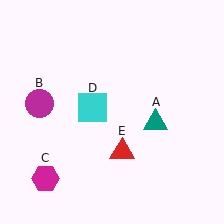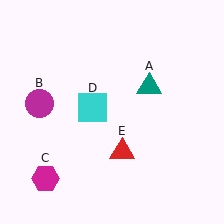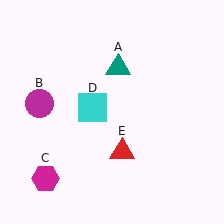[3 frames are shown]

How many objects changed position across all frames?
1 object changed position: teal triangle (object A).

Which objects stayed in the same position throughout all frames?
Magenta circle (object B) and magenta hexagon (object C) and cyan square (object D) and red triangle (object E) remained stationary.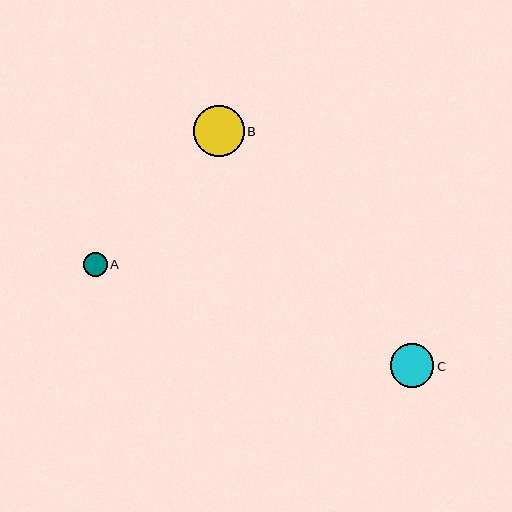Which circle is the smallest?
Circle A is the smallest with a size of approximately 24 pixels.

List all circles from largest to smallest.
From largest to smallest: B, C, A.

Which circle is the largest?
Circle B is the largest with a size of approximately 51 pixels.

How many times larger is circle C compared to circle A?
Circle C is approximately 1.9 times the size of circle A.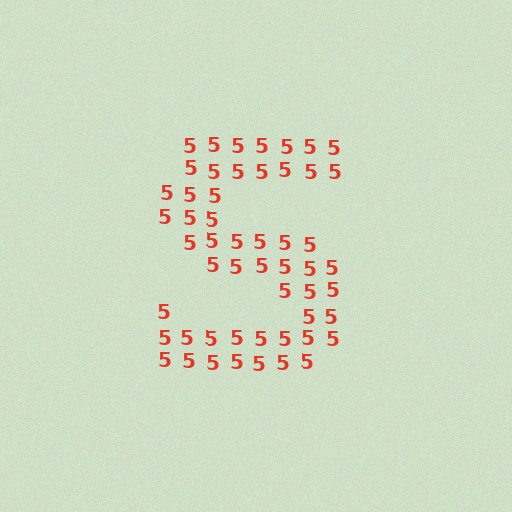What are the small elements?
The small elements are digit 5's.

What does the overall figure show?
The overall figure shows the letter S.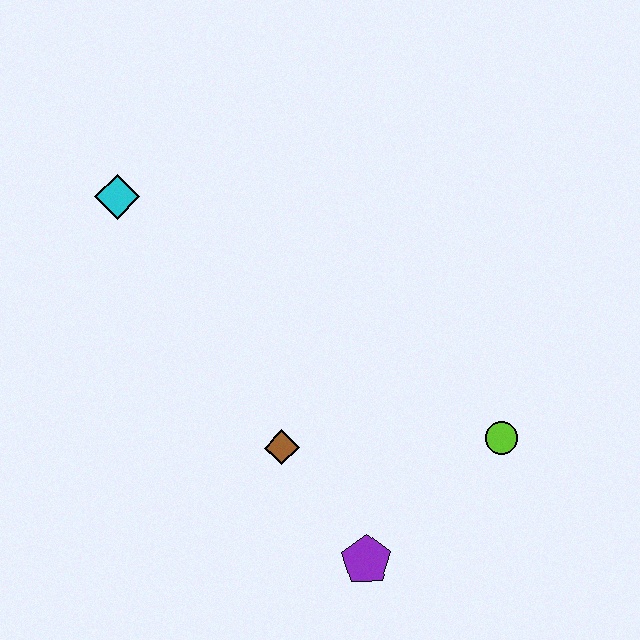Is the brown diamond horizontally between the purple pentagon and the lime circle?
No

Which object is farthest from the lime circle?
The cyan diamond is farthest from the lime circle.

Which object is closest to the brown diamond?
The purple pentagon is closest to the brown diamond.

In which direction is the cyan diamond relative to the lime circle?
The cyan diamond is to the left of the lime circle.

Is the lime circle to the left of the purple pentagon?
No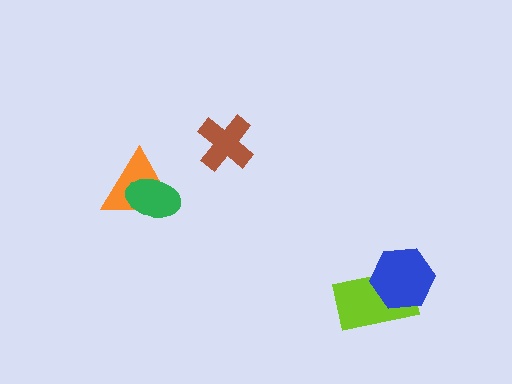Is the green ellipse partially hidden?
No, no other shape covers it.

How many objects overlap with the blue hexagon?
1 object overlaps with the blue hexagon.